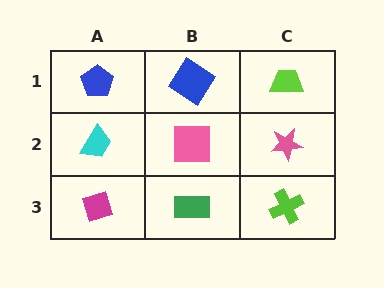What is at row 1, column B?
A blue diamond.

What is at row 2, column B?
A pink square.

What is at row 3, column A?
A magenta diamond.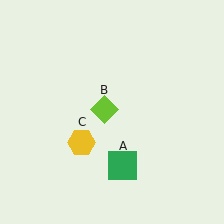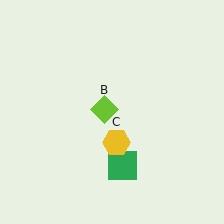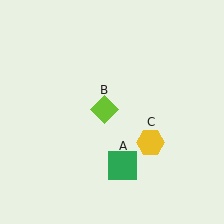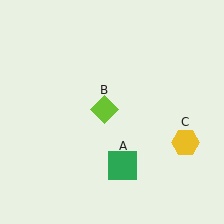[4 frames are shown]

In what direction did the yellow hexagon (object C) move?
The yellow hexagon (object C) moved right.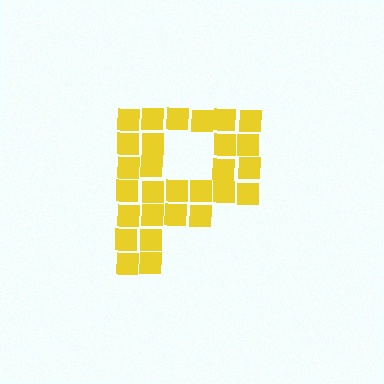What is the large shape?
The large shape is the letter P.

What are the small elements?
The small elements are squares.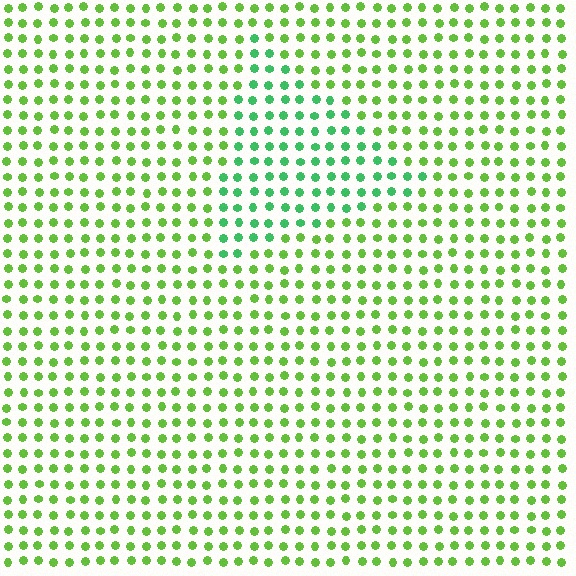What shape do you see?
I see a triangle.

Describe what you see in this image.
The image is filled with small lime elements in a uniform arrangement. A triangle-shaped region is visible where the elements are tinted to a slightly different hue, forming a subtle color boundary.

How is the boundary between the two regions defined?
The boundary is defined purely by a slight shift in hue (about 36 degrees). Spacing, size, and orientation are identical on both sides.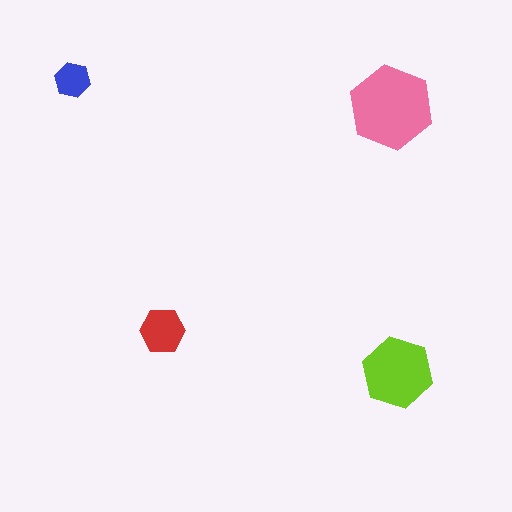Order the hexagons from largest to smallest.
the pink one, the lime one, the red one, the blue one.